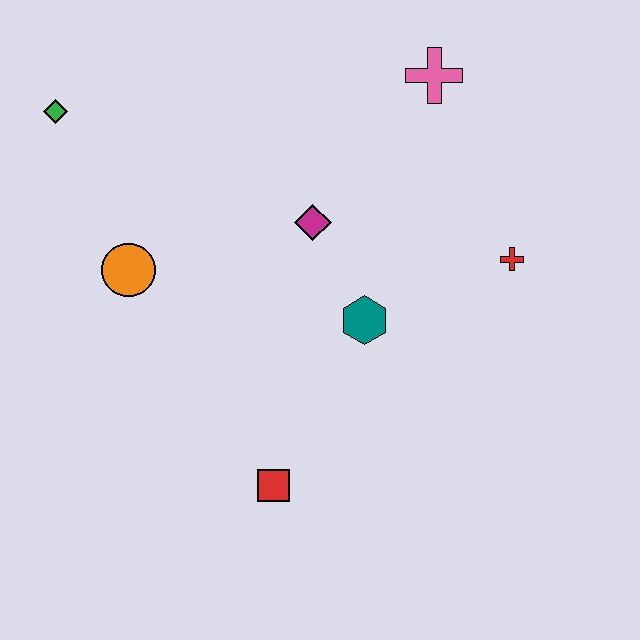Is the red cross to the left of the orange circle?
No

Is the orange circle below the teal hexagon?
No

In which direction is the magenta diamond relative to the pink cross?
The magenta diamond is below the pink cross.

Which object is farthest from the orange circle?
The red cross is farthest from the orange circle.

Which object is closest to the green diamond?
The orange circle is closest to the green diamond.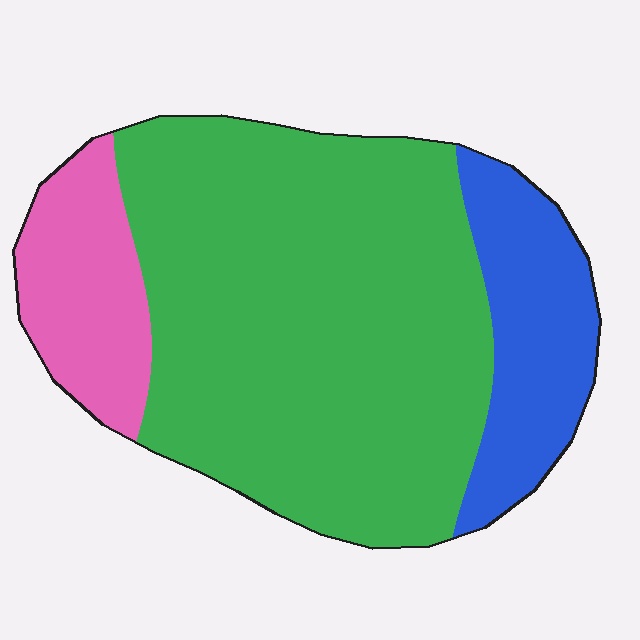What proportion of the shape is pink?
Pink takes up less than a sixth of the shape.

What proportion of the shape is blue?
Blue takes up about one sixth (1/6) of the shape.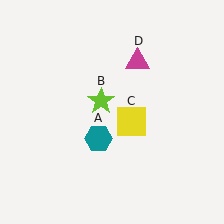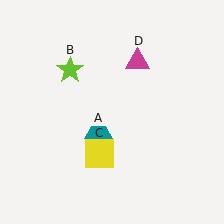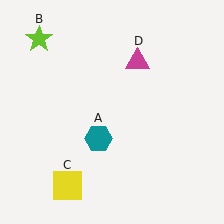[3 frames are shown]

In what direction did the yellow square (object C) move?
The yellow square (object C) moved down and to the left.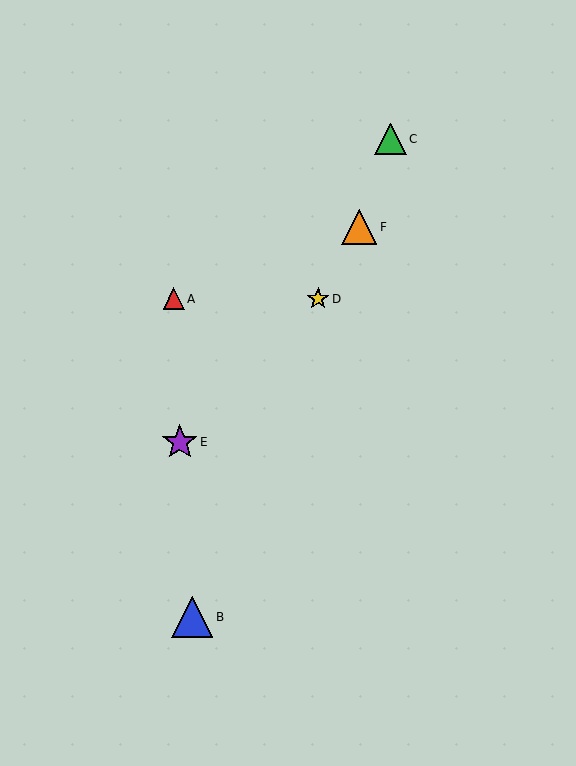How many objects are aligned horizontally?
2 objects (A, D) are aligned horizontally.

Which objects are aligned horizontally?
Objects A, D are aligned horizontally.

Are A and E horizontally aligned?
No, A is at y≈299 and E is at y≈442.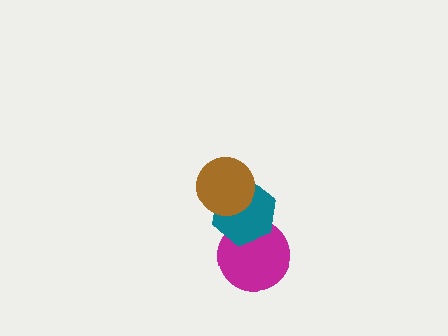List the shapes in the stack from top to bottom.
From top to bottom: the brown circle, the teal hexagon, the magenta circle.